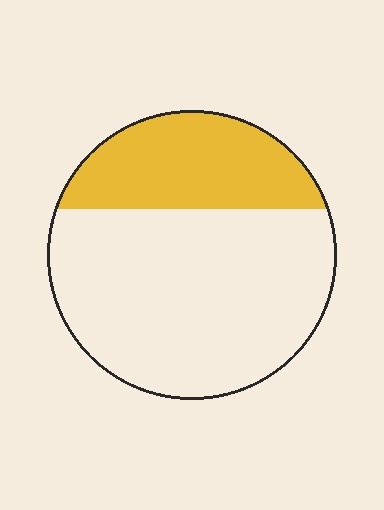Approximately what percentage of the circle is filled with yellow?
Approximately 30%.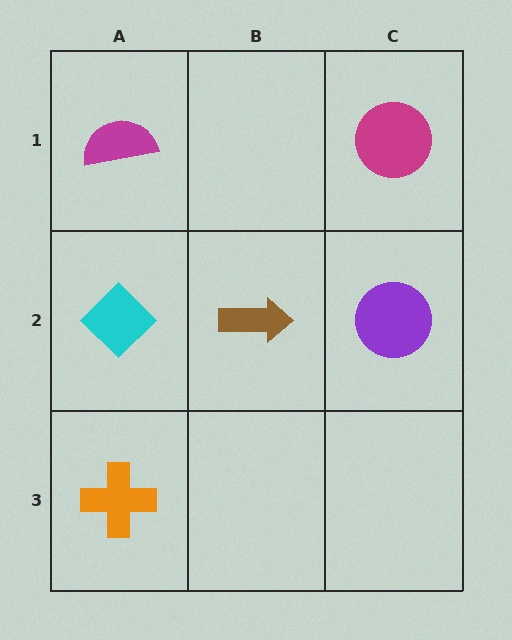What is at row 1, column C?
A magenta circle.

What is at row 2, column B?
A brown arrow.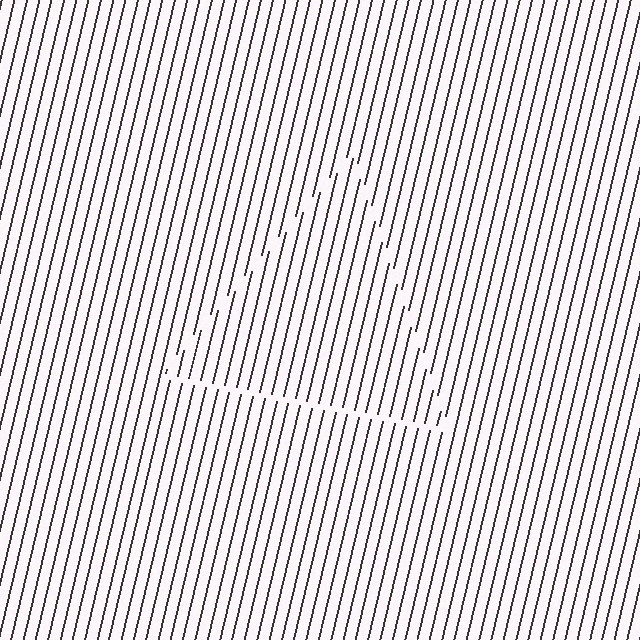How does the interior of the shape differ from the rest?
The interior of the shape contains the same grating, shifted by half a period — the contour is defined by the phase discontinuity where line-ends from the inner and outer gratings abut.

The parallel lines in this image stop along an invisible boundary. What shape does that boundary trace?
An illusory triangle. The interior of the shape contains the same grating, shifted by half a period — the contour is defined by the phase discontinuity where line-ends from the inner and outer gratings abut.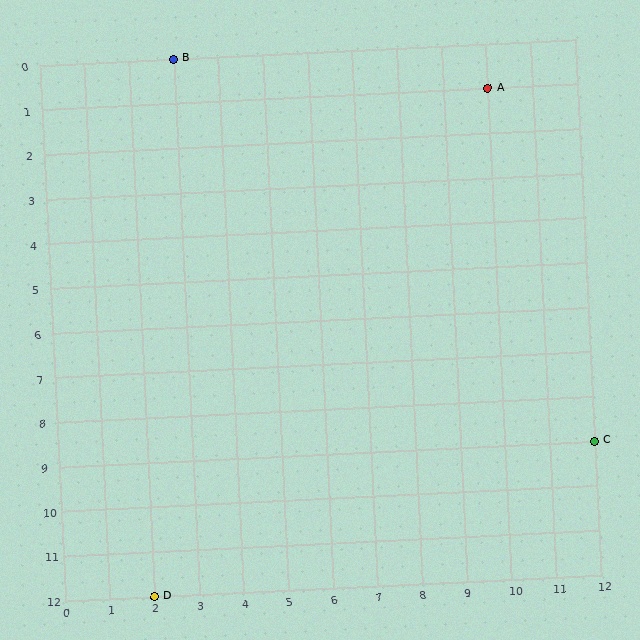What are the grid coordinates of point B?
Point B is at grid coordinates (3, 0).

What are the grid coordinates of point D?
Point D is at grid coordinates (2, 12).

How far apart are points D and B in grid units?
Points D and B are 1 column and 12 rows apart (about 12.0 grid units diagonally).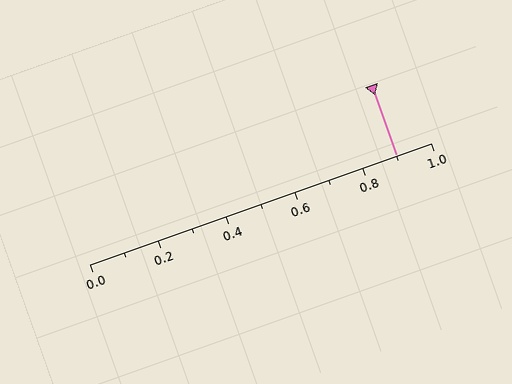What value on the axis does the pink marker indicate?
The marker indicates approximately 0.9.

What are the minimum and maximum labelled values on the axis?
The axis runs from 0.0 to 1.0.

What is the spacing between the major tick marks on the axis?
The major ticks are spaced 0.2 apart.